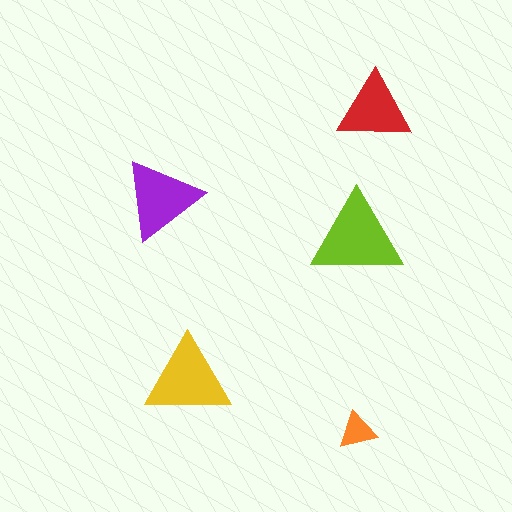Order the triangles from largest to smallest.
the lime one, the yellow one, the purple one, the red one, the orange one.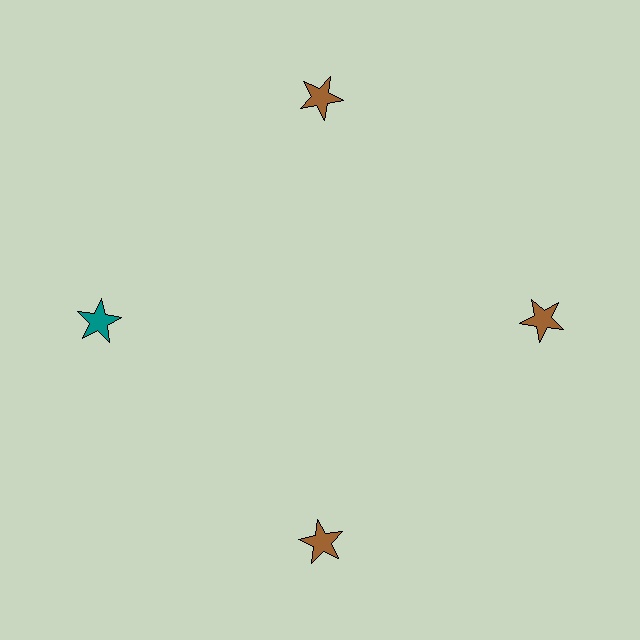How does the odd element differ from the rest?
It has a different color: teal instead of brown.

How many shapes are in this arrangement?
There are 4 shapes arranged in a ring pattern.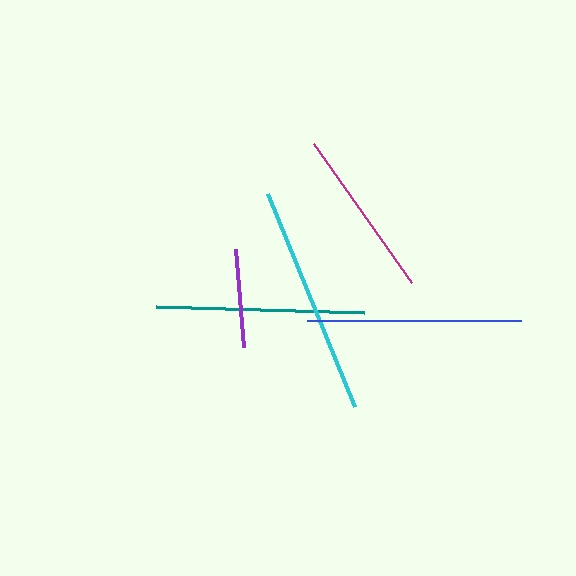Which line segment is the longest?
The cyan line is the longest at approximately 230 pixels.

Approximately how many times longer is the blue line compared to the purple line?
The blue line is approximately 2.2 times the length of the purple line.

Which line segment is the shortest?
The purple line is the shortest at approximately 99 pixels.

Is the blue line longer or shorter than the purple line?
The blue line is longer than the purple line.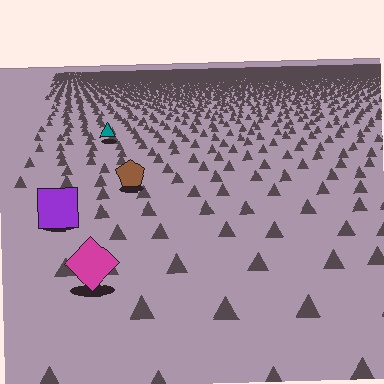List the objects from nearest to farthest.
From nearest to farthest: the magenta diamond, the purple square, the brown pentagon, the teal triangle.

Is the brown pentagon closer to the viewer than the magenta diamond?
No. The magenta diamond is closer — you can tell from the texture gradient: the ground texture is coarser near it.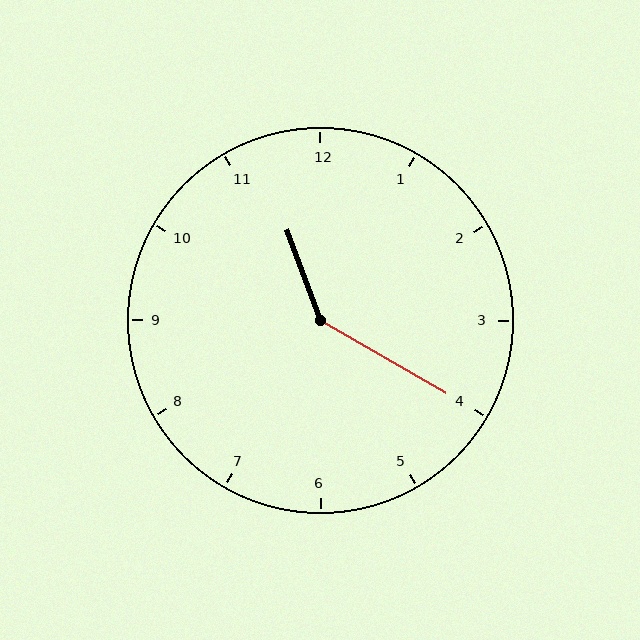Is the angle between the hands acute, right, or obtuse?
It is obtuse.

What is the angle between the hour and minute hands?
Approximately 140 degrees.